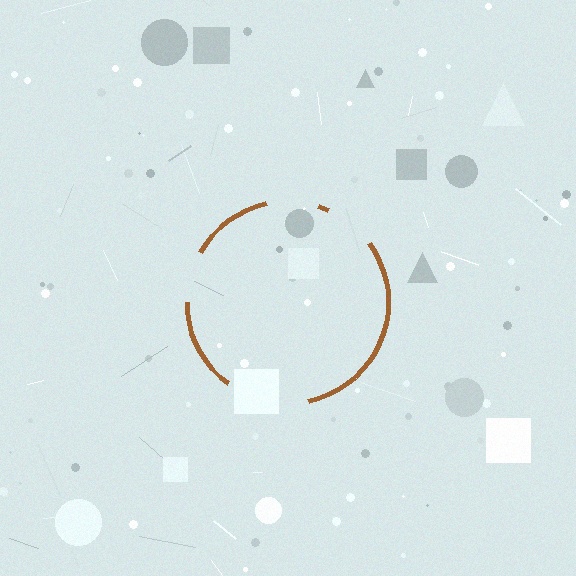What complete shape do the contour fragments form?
The contour fragments form a circle.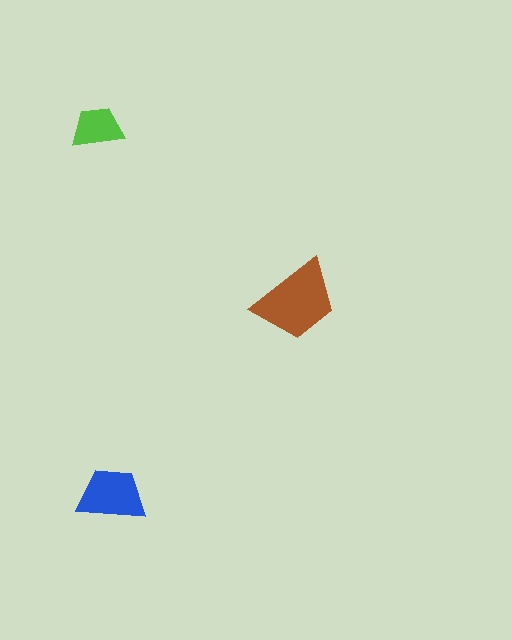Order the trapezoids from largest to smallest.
the brown one, the blue one, the lime one.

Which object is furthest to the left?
The lime trapezoid is leftmost.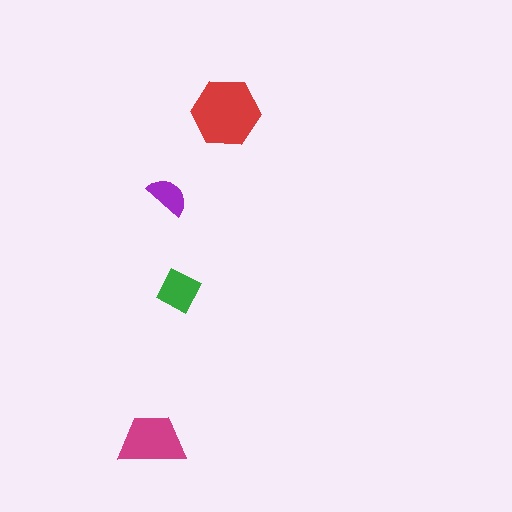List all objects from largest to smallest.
The red hexagon, the magenta trapezoid, the green diamond, the purple semicircle.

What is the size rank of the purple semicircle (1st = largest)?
4th.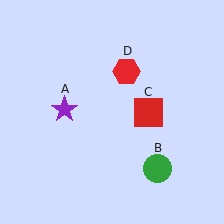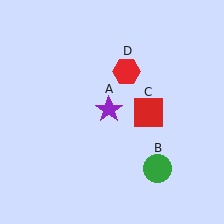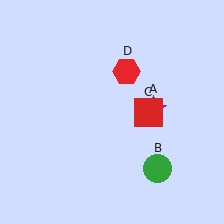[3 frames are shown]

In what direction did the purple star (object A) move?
The purple star (object A) moved right.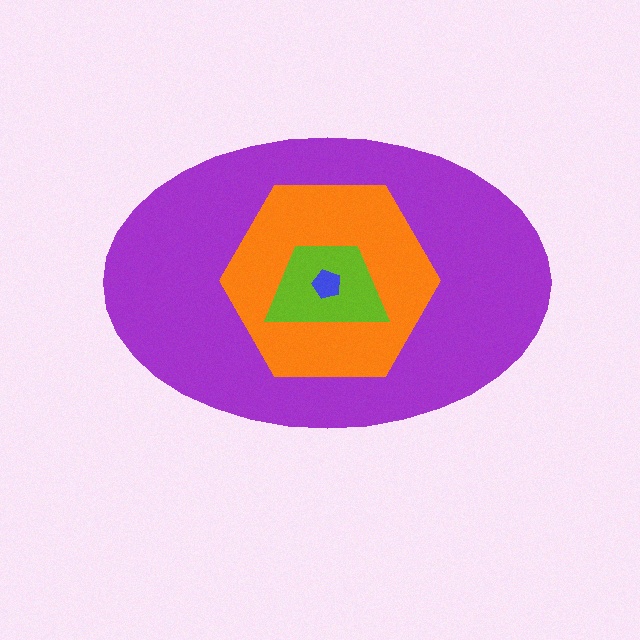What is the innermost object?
The blue pentagon.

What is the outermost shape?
The purple ellipse.